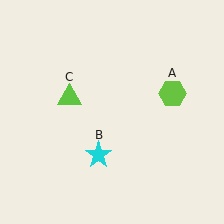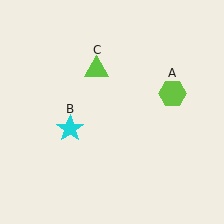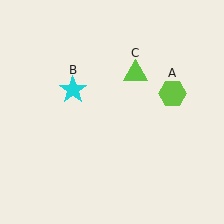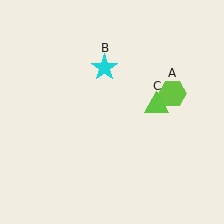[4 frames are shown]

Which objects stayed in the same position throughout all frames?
Lime hexagon (object A) remained stationary.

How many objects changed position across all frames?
2 objects changed position: cyan star (object B), lime triangle (object C).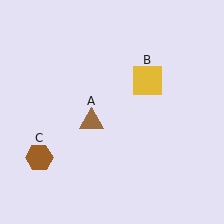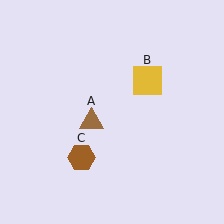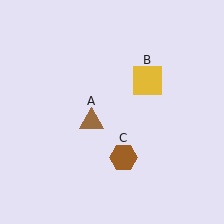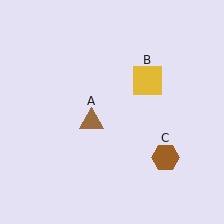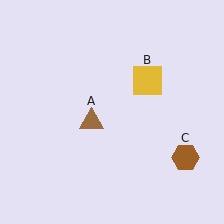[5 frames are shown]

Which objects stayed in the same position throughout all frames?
Brown triangle (object A) and yellow square (object B) remained stationary.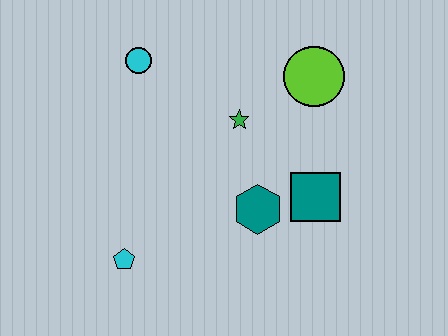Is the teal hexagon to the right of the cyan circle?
Yes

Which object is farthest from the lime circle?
The cyan pentagon is farthest from the lime circle.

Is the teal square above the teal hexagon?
Yes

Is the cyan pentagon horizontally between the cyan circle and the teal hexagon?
No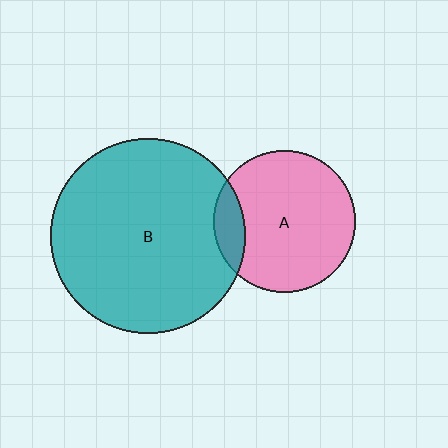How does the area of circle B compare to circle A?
Approximately 1.9 times.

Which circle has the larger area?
Circle B (teal).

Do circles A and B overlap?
Yes.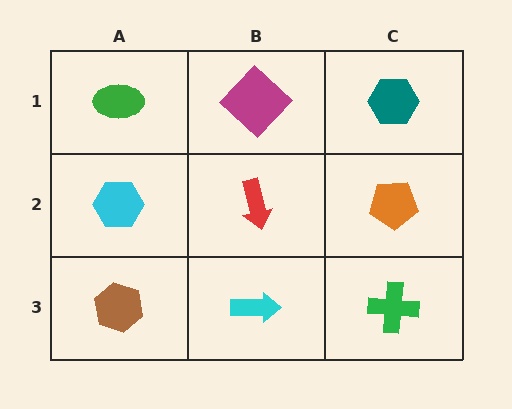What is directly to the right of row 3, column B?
A green cross.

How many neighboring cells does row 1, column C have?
2.